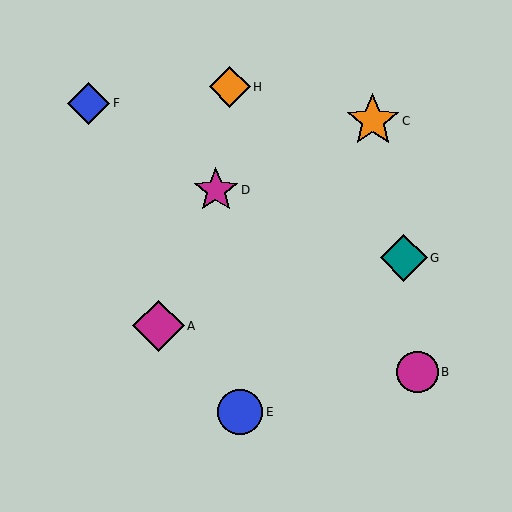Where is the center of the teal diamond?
The center of the teal diamond is at (404, 258).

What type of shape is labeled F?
Shape F is a blue diamond.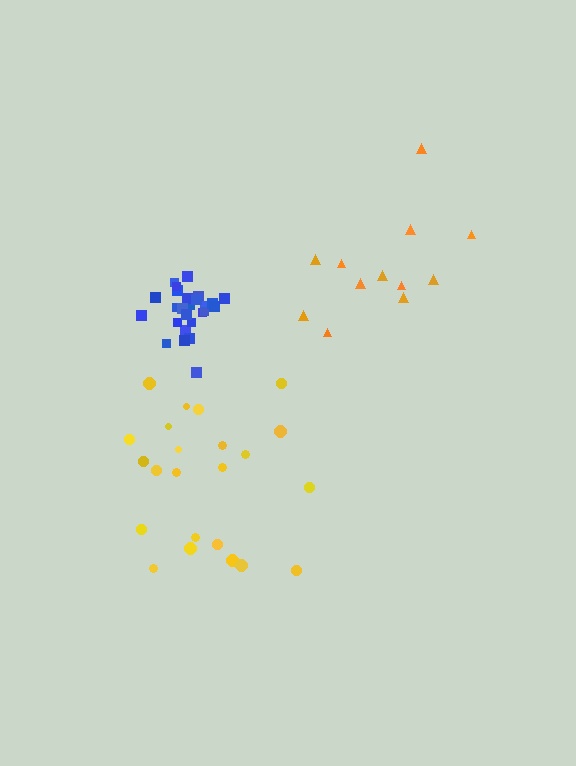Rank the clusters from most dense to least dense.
blue, yellow, orange.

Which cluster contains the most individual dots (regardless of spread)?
Blue (27).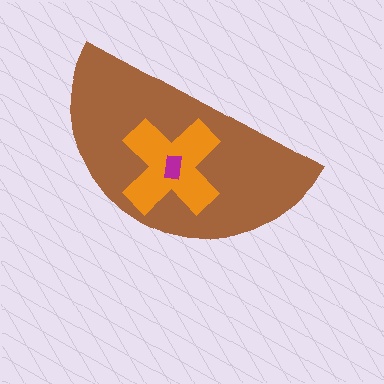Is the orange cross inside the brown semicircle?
Yes.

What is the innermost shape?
The magenta rectangle.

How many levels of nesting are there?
3.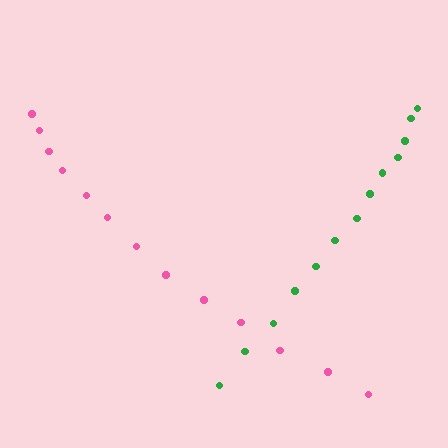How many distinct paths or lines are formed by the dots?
There are 2 distinct paths.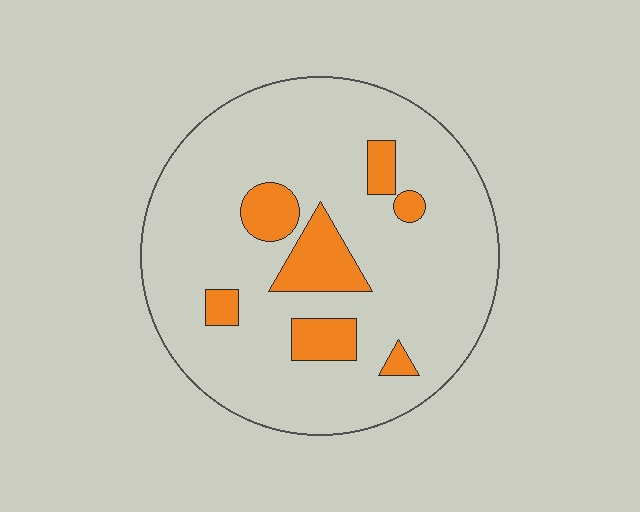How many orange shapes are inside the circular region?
7.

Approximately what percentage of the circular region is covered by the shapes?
Approximately 15%.